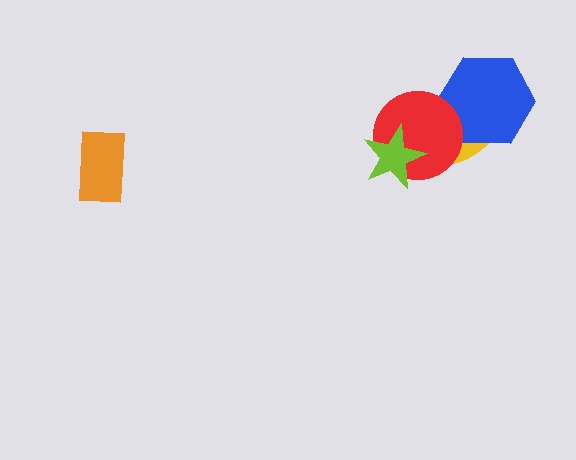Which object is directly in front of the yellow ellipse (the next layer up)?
The blue hexagon is directly in front of the yellow ellipse.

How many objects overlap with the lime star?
2 objects overlap with the lime star.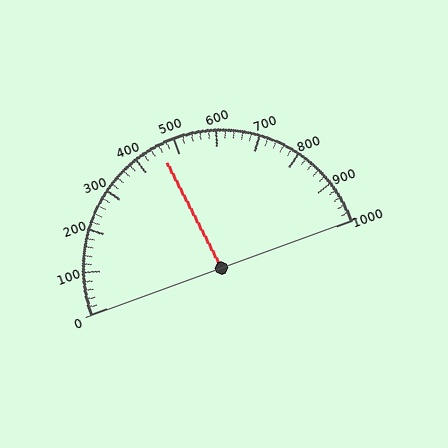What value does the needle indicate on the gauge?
The needle indicates approximately 460.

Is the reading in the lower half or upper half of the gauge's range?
The reading is in the lower half of the range (0 to 1000).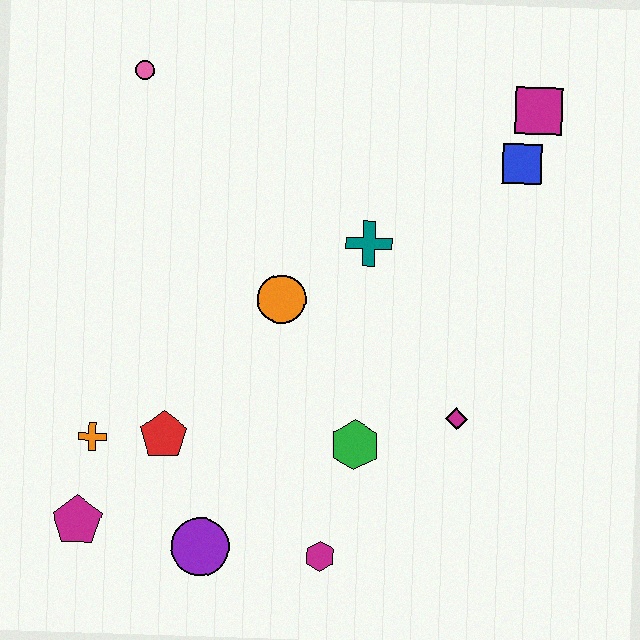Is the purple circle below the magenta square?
Yes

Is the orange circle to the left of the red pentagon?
No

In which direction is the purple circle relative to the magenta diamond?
The purple circle is to the left of the magenta diamond.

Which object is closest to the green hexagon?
The magenta diamond is closest to the green hexagon.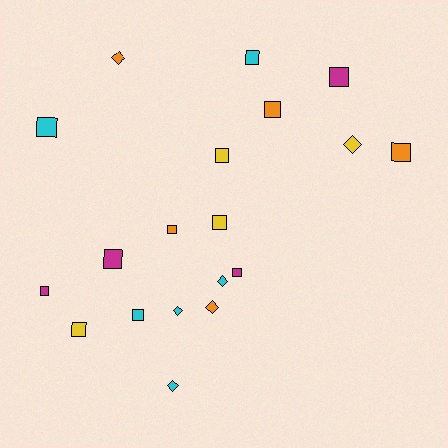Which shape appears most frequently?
Square, with 13 objects.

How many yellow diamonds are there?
There is 1 yellow diamond.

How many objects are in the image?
There are 19 objects.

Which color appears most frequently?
Cyan, with 6 objects.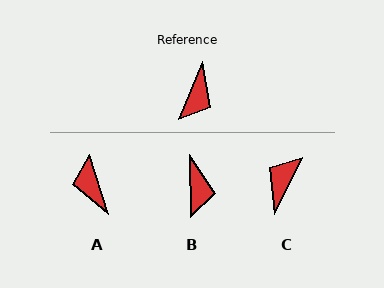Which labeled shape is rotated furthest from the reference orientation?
C, about 176 degrees away.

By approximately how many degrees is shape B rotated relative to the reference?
Approximately 23 degrees counter-clockwise.